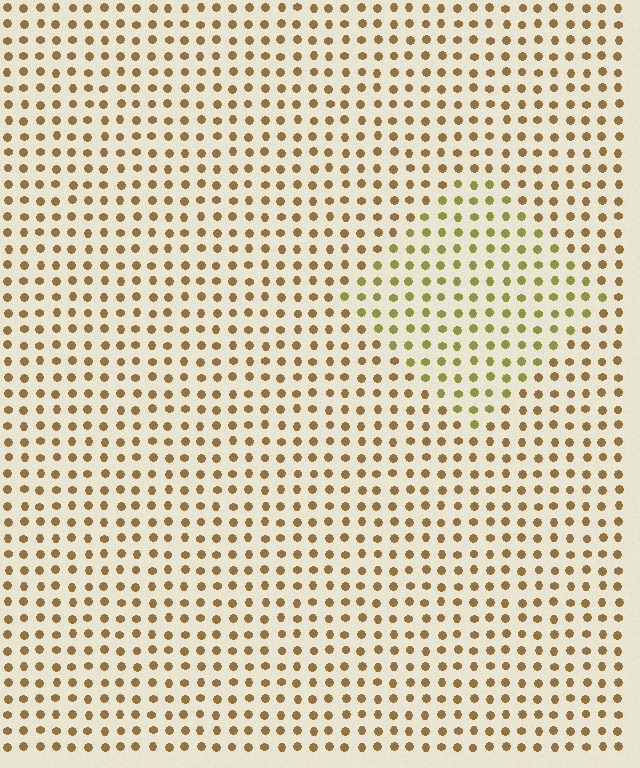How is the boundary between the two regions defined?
The boundary is defined purely by a slight shift in hue (about 29 degrees). Spacing, size, and orientation are identical on both sides.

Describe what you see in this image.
The image is filled with small brown elements in a uniform arrangement. A diamond-shaped region is visible where the elements are tinted to a slightly different hue, forming a subtle color boundary.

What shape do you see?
I see a diamond.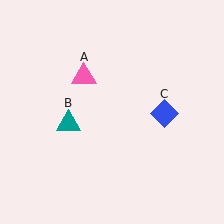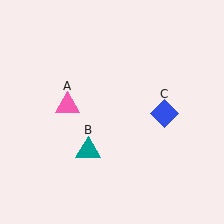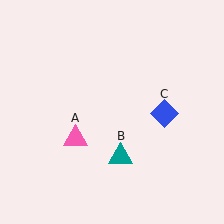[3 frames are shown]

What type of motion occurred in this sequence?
The pink triangle (object A), teal triangle (object B) rotated counterclockwise around the center of the scene.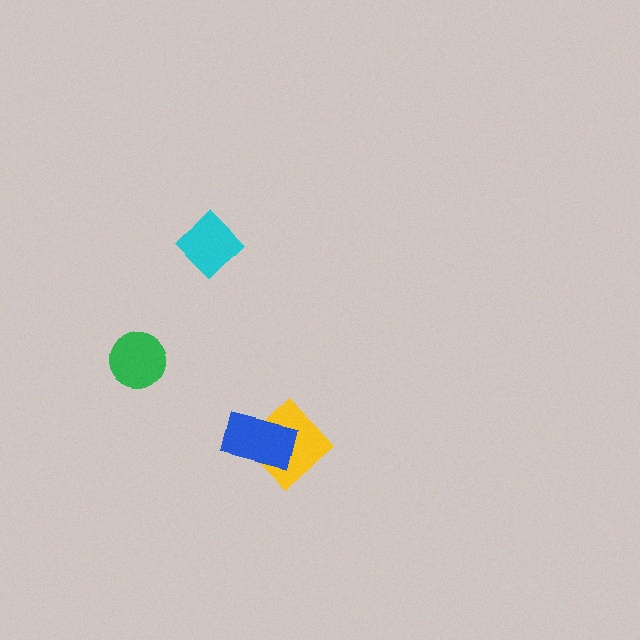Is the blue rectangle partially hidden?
No, no other shape covers it.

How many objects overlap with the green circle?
0 objects overlap with the green circle.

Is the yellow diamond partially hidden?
Yes, it is partially covered by another shape.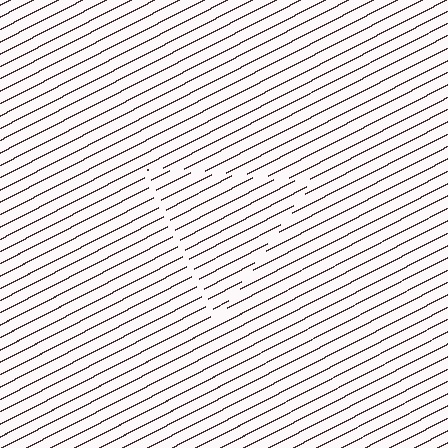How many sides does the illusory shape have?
3 sides — the line-ends trace a triangle.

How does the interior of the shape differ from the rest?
The interior of the shape contains the same grating, shifted by half a period — the contour is defined by the phase discontinuity where line-ends from the inner and outer gratings abut.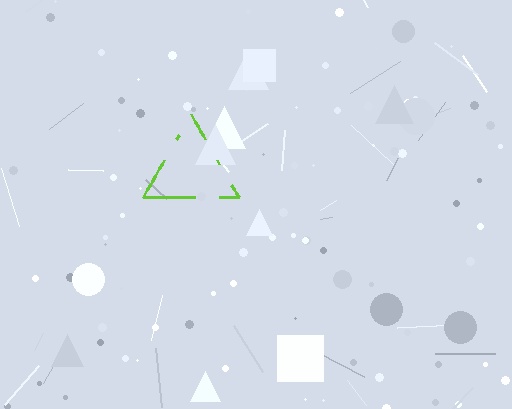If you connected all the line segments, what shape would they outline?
They would outline a triangle.